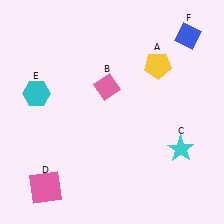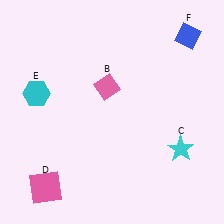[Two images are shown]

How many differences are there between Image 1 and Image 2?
There is 1 difference between the two images.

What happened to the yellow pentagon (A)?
The yellow pentagon (A) was removed in Image 2. It was in the top-right area of Image 1.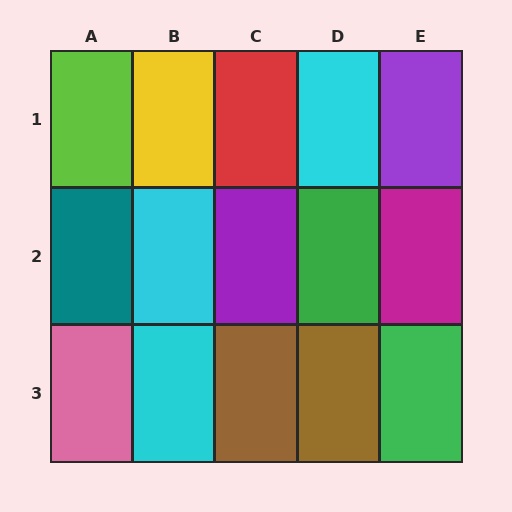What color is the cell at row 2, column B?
Cyan.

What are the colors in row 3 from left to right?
Pink, cyan, brown, brown, green.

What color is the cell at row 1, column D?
Cyan.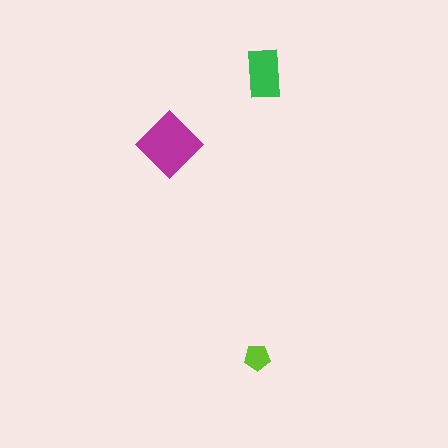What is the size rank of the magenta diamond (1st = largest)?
1st.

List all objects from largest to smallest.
The magenta diamond, the green rectangle, the lime pentagon.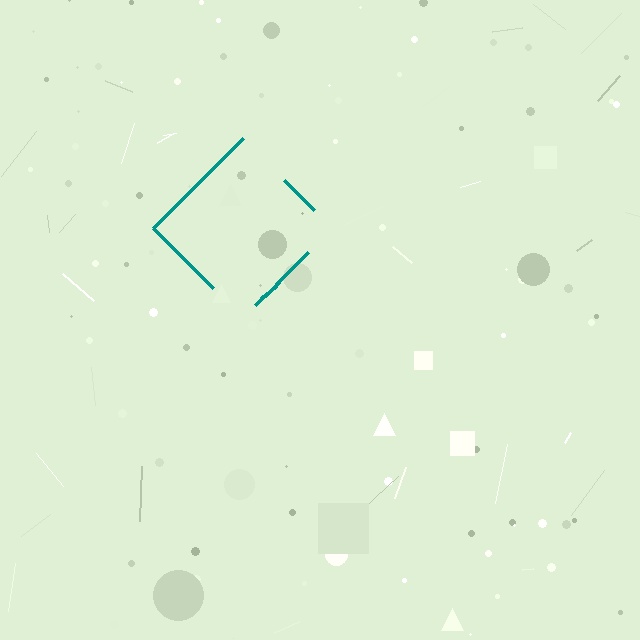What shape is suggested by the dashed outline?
The dashed outline suggests a diamond.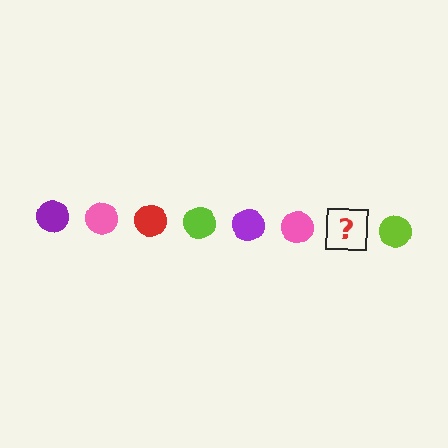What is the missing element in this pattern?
The missing element is a red circle.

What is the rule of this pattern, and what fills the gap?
The rule is that the pattern cycles through purple, pink, red, lime circles. The gap should be filled with a red circle.